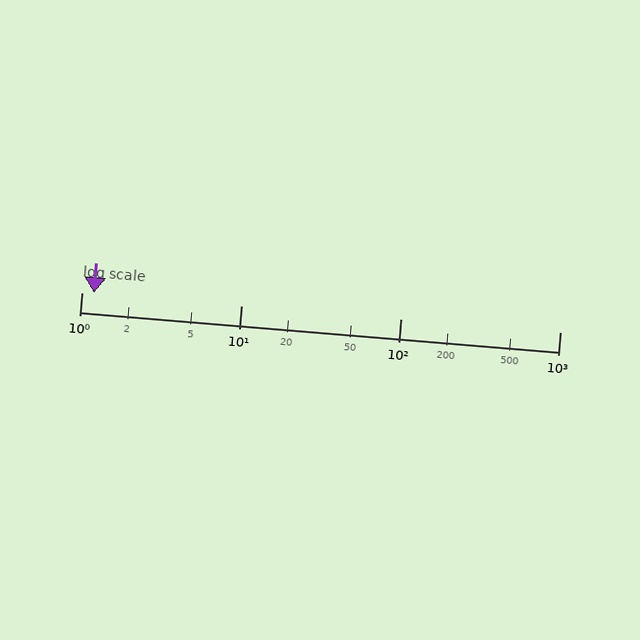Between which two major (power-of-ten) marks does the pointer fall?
The pointer is between 1 and 10.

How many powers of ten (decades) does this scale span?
The scale spans 3 decades, from 1 to 1000.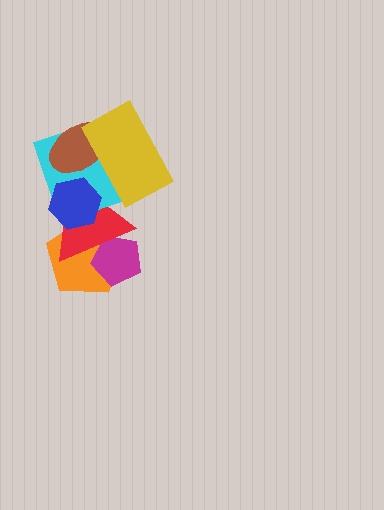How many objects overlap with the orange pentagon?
3 objects overlap with the orange pentagon.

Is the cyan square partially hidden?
Yes, it is partially covered by another shape.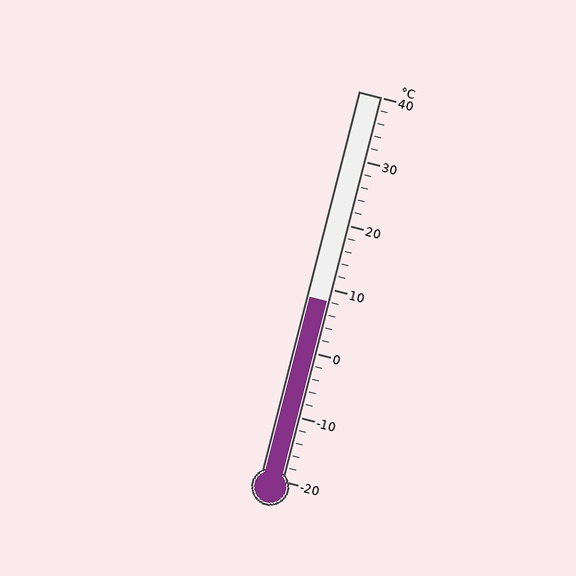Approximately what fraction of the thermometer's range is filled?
The thermometer is filled to approximately 45% of its range.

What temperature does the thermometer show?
The thermometer shows approximately 8°C.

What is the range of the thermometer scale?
The thermometer scale ranges from -20°C to 40°C.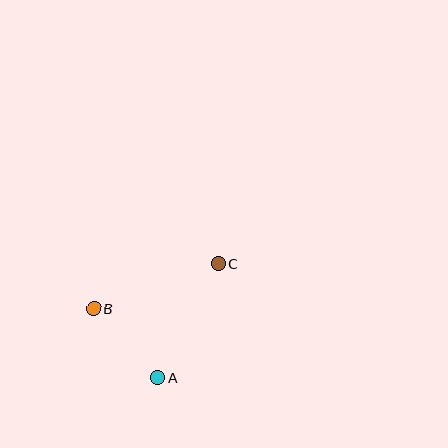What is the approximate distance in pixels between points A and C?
The distance between A and C is approximately 129 pixels.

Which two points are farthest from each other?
Points B and C are farthest from each other.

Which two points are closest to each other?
Points A and B are closest to each other.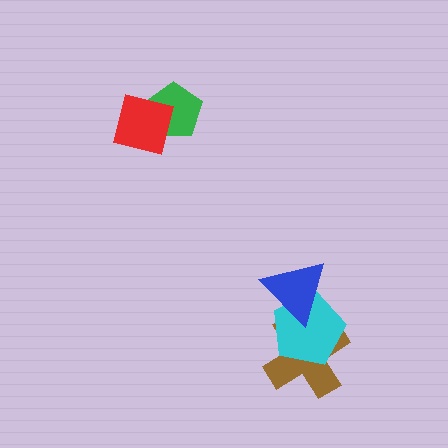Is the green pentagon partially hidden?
Yes, it is partially covered by another shape.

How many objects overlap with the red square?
1 object overlaps with the red square.